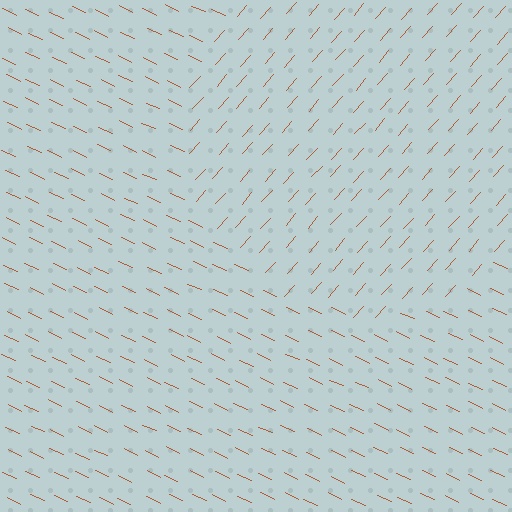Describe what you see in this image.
The image is filled with small brown line segments. A circle region in the image has lines oriented differently from the surrounding lines, creating a visible texture boundary.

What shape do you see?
I see a circle.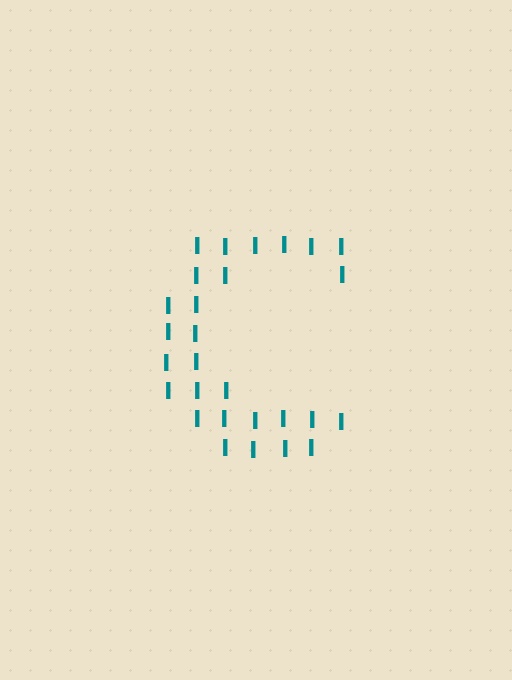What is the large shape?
The large shape is the letter C.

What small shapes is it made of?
It is made of small letter I's.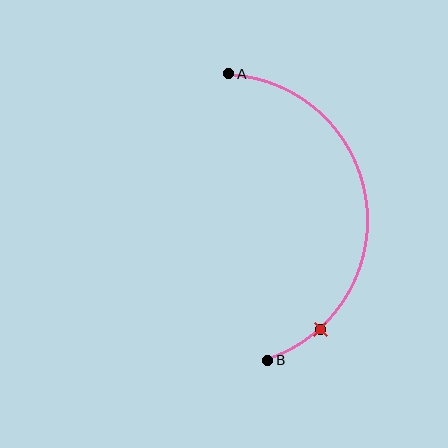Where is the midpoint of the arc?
The arc midpoint is the point on the curve farthest from the straight line joining A and B. It sits to the right of that line.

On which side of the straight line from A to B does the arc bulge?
The arc bulges to the right of the straight line connecting A and B.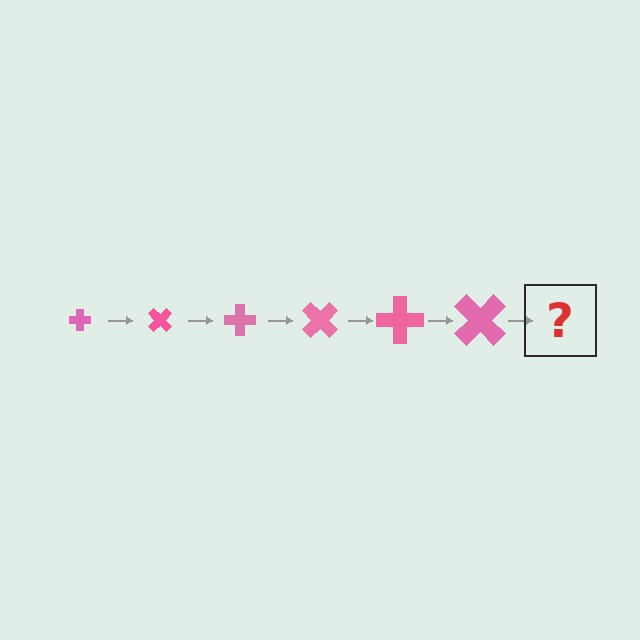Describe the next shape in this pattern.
It should be a cross, larger than the previous one and rotated 270 degrees from the start.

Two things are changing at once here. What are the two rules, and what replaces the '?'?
The two rules are that the cross grows larger each step and it rotates 45 degrees each step. The '?' should be a cross, larger than the previous one and rotated 270 degrees from the start.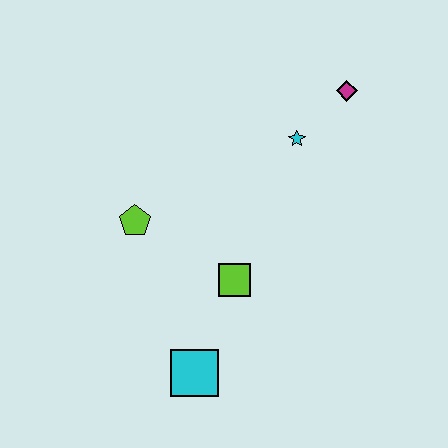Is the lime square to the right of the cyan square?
Yes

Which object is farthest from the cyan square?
The magenta diamond is farthest from the cyan square.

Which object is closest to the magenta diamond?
The cyan star is closest to the magenta diamond.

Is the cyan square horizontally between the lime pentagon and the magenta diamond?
Yes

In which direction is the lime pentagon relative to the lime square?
The lime pentagon is to the left of the lime square.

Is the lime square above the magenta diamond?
No